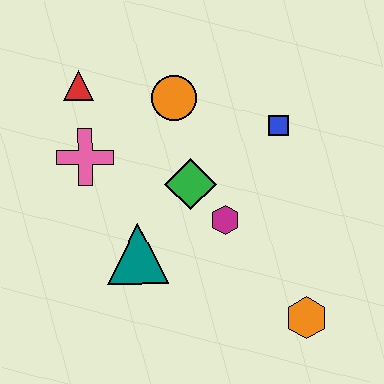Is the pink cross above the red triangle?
No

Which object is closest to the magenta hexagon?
The green diamond is closest to the magenta hexagon.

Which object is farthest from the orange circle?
The orange hexagon is farthest from the orange circle.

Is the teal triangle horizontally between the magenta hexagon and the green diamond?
No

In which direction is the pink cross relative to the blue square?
The pink cross is to the left of the blue square.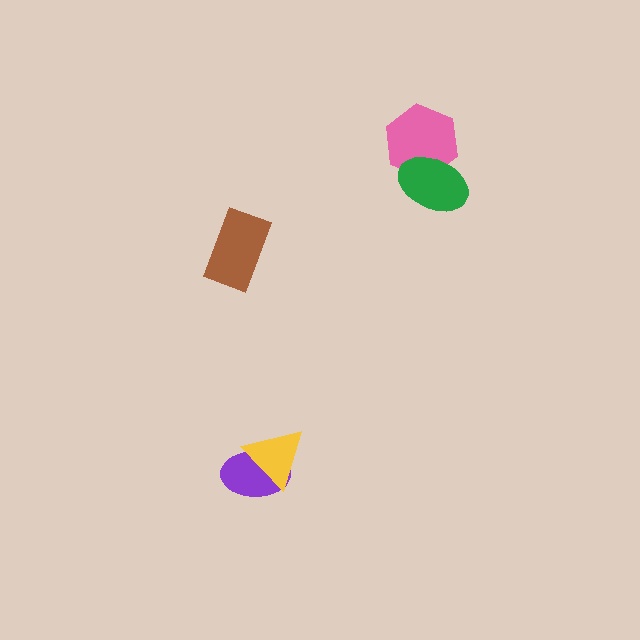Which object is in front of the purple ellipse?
The yellow triangle is in front of the purple ellipse.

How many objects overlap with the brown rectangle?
0 objects overlap with the brown rectangle.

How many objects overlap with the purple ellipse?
1 object overlaps with the purple ellipse.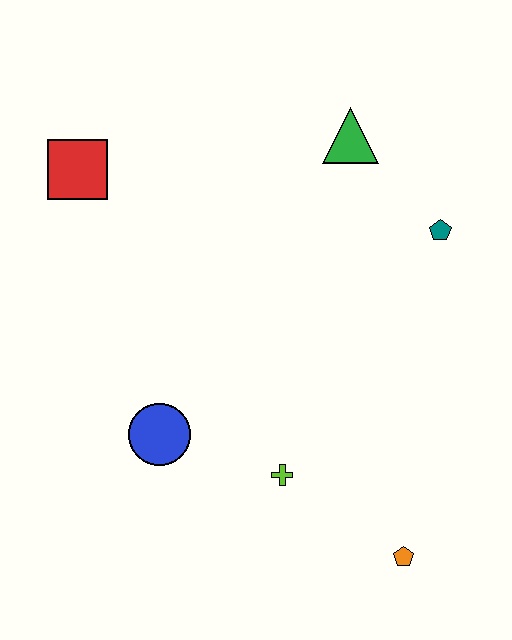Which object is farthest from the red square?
The orange pentagon is farthest from the red square.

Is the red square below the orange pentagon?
No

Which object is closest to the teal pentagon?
The green triangle is closest to the teal pentagon.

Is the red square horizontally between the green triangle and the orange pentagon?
No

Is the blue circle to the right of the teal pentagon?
No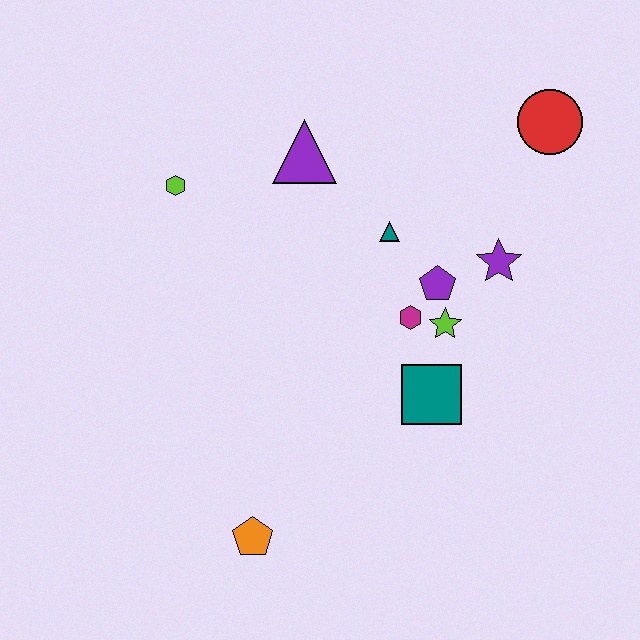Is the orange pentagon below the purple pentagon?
Yes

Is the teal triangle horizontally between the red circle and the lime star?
No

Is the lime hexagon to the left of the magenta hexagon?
Yes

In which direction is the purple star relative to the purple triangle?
The purple star is to the right of the purple triangle.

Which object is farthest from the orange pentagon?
The red circle is farthest from the orange pentagon.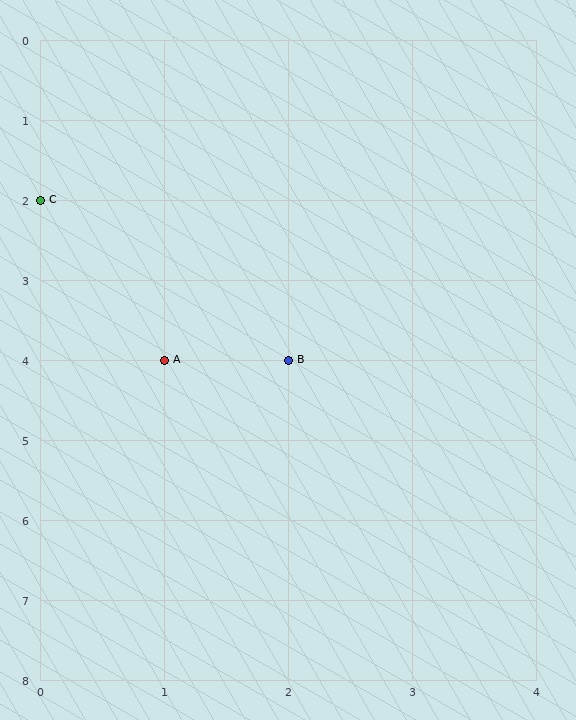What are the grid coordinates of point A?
Point A is at grid coordinates (1, 4).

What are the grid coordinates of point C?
Point C is at grid coordinates (0, 2).